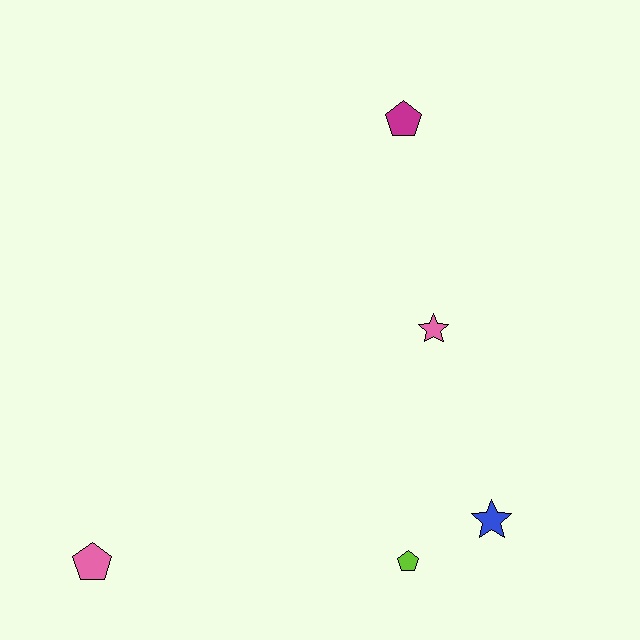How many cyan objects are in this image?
There are no cyan objects.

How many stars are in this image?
There are 2 stars.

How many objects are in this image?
There are 5 objects.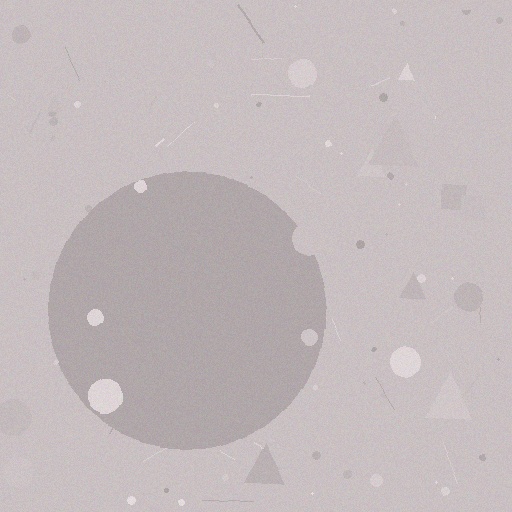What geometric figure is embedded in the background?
A circle is embedded in the background.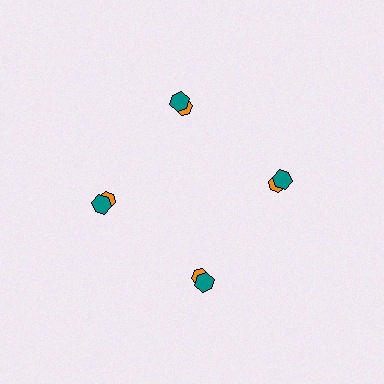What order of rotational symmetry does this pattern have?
This pattern has 4-fold rotational symmetry.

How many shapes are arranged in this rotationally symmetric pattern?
There are 8 shapes, arranged in 4 groups of 2.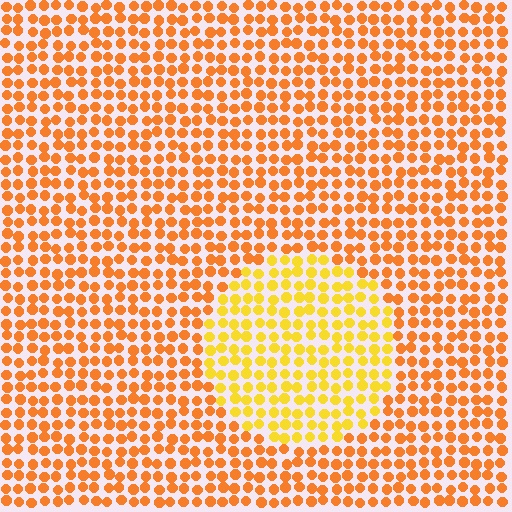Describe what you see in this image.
The image is filled with small orange elements in a uniform arrangement. A circle-shaped region is visible where the elements are tinted to a slightly different hue, forming a subtle color boundary.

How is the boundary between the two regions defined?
The boundary is defined purely by a slight shift in hue (about 27 degrees). Spacing, size, and orientation are identical on both sides.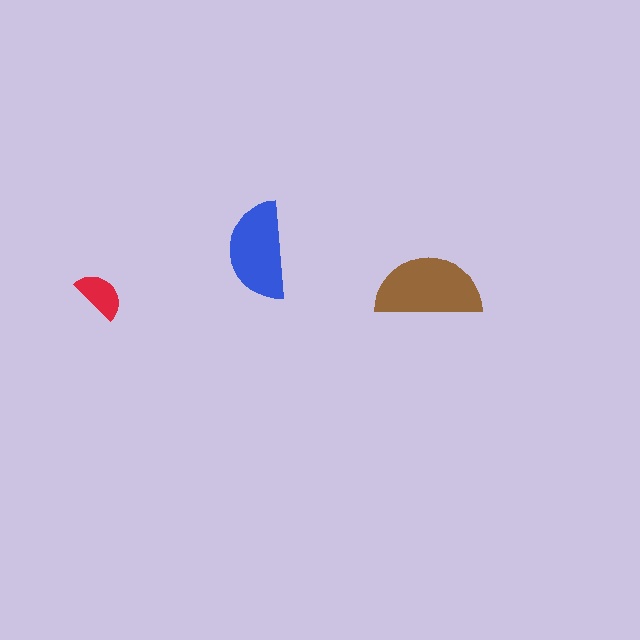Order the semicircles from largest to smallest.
the brown one, the blue one, the red one.